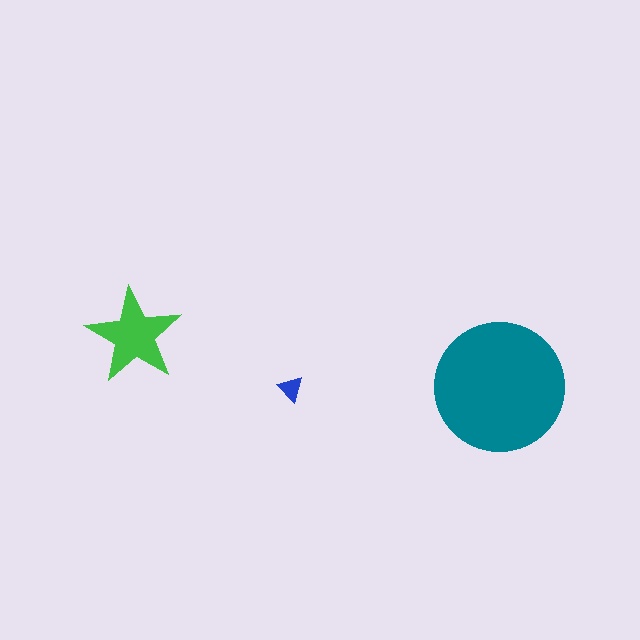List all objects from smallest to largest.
The blue triangle, the green star, the teal circle.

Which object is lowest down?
The blue triangle is bottommost.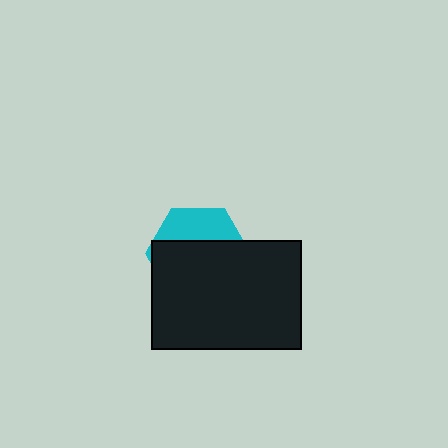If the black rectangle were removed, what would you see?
You would see the complete cyan hexagon.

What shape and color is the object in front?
The object in front is a black rectangle.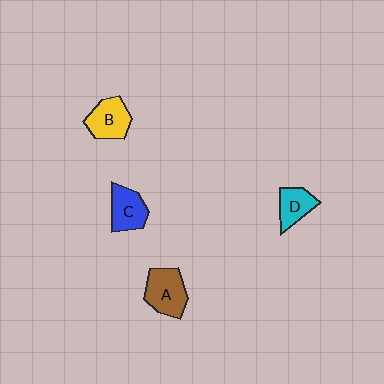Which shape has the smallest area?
Shape D (cyan).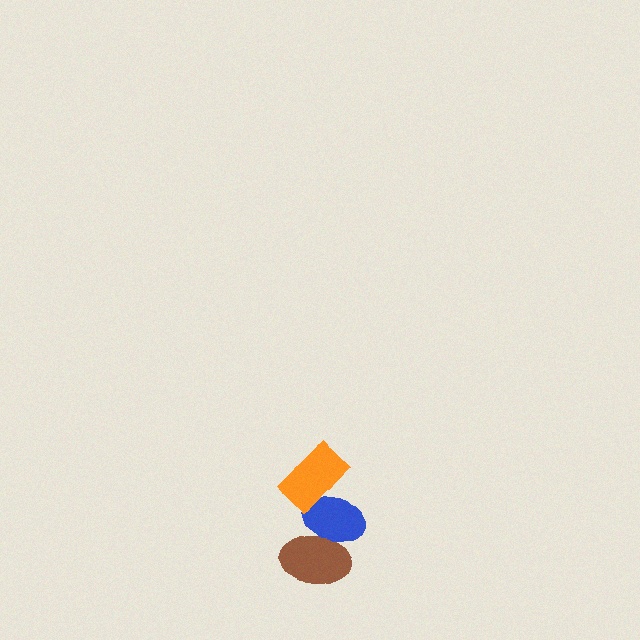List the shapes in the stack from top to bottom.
From top to bottom: the orange rectangle, the blue ellipse, the brown ellipse.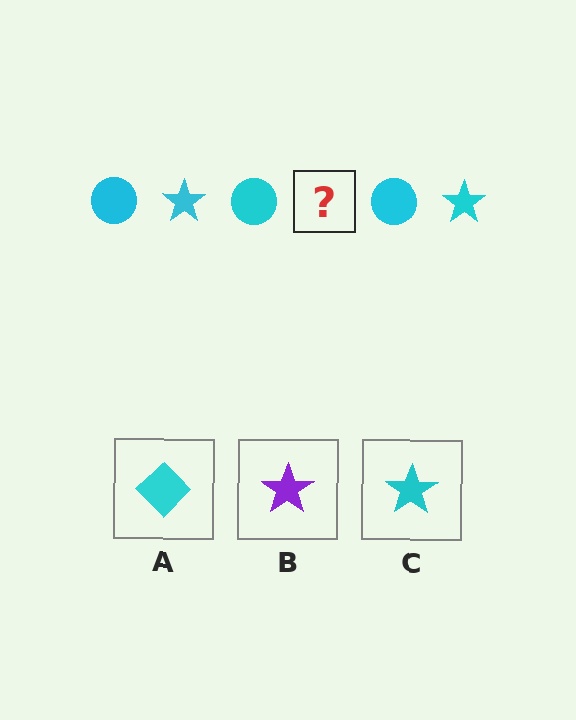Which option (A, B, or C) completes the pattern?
C.